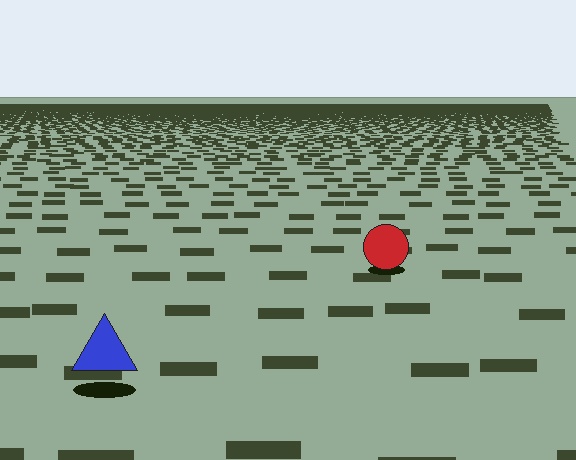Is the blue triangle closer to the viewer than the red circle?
Yes. The blue triangle is closer — you can tell from the texture gradient: the ground texture is coarser near it.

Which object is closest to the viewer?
The blue triangle is closest. The texture marks near it are larger and more spread out.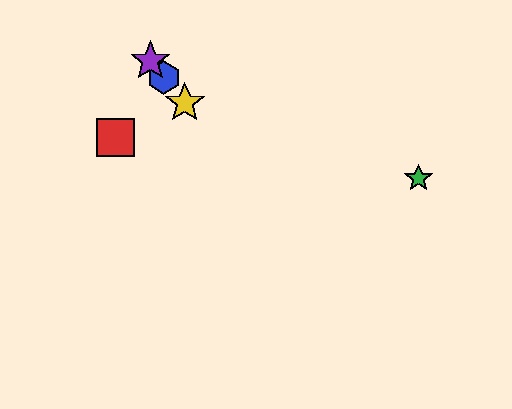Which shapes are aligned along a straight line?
The blue hexagon, the yellow star, the purple star are aligned along a straight line.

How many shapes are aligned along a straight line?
3 shapes (the blue hexagon, the yellow star, the purple star) are aligned along a straight line.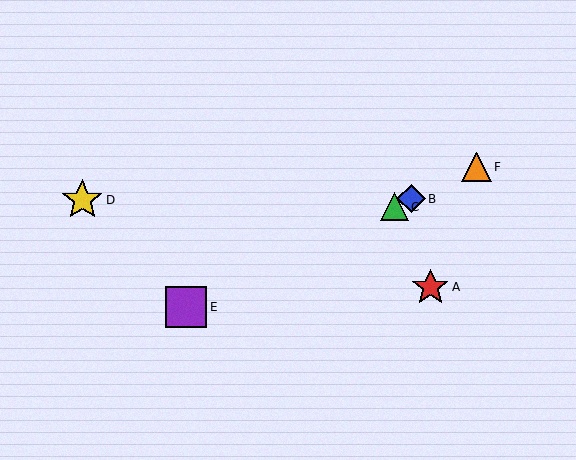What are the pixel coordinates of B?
Object B is at (411, 199).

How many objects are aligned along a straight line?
4 objects (B, C, E, F) are aligned along a straight line.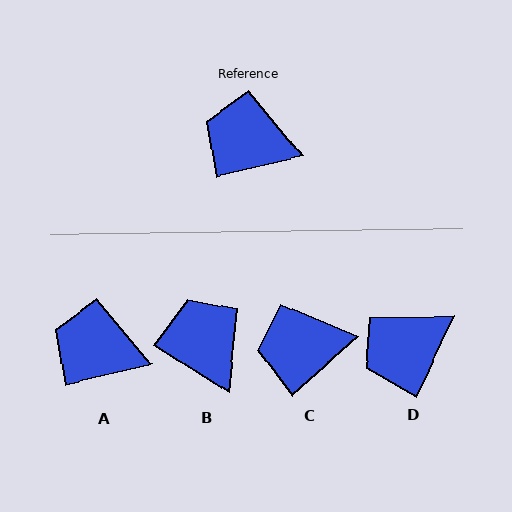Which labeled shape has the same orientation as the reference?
A.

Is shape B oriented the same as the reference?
No, it is off by about 46 degrees.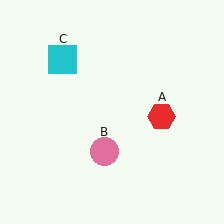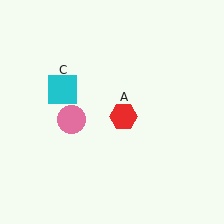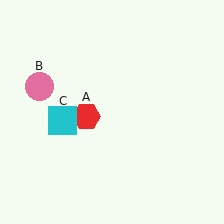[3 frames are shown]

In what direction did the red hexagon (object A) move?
The red hexagon (object A) moved left.